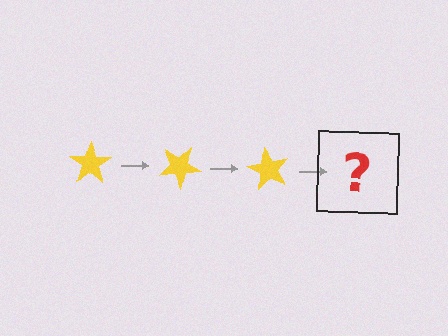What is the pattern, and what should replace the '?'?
The pattern is that the star rotates 30 degrees each step. The '?' should be a yellow star rotated 90 degrees.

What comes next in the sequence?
The next element should be a yellow star rotated 90 degrees.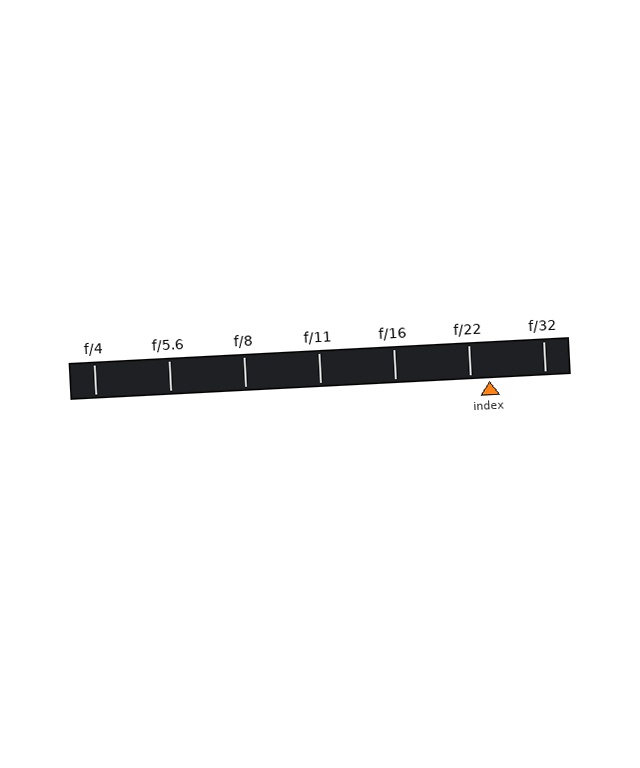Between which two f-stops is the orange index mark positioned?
The index mark is between f/22 and f/32.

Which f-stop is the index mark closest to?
The index mark is closest to f/22.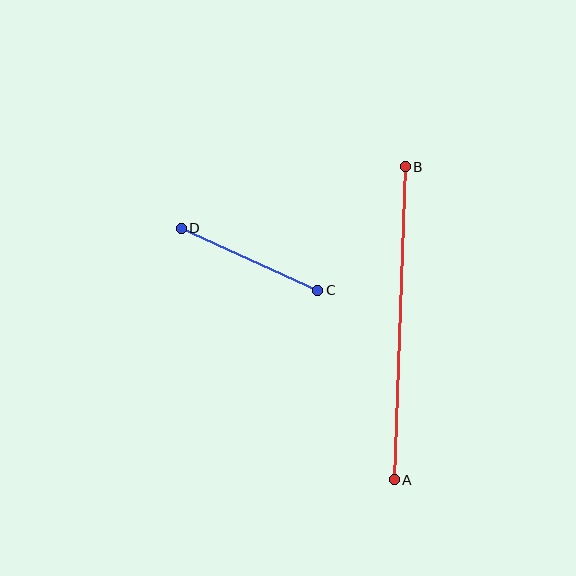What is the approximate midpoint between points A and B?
The midpoint is at approximately (400, 323) pixels.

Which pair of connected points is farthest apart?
Points A and B are farthest apart.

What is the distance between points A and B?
The distance is approximately 313 pixels.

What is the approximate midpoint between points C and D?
The midpoint is at approximately (249, 259) pixels.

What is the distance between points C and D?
The distance is approximately 150 pixels.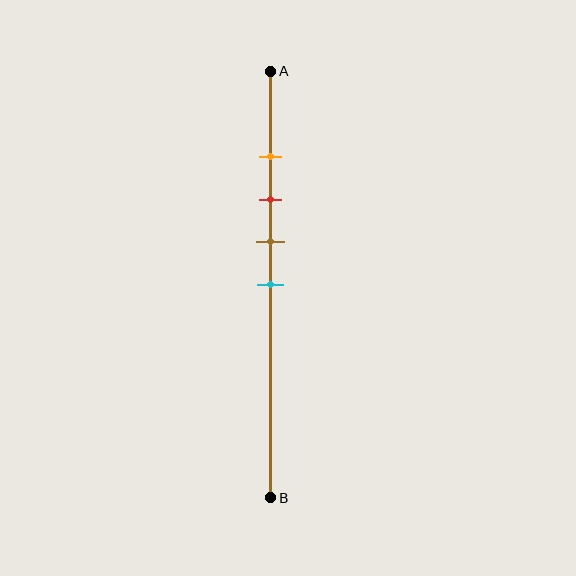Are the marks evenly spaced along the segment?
Yes, the marks are approximately evenly spaced.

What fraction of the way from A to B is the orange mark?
The orange mark is approximately 20% (0.2) of the way from A to B.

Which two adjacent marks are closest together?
The orange and red marks are the closest adjacent pair.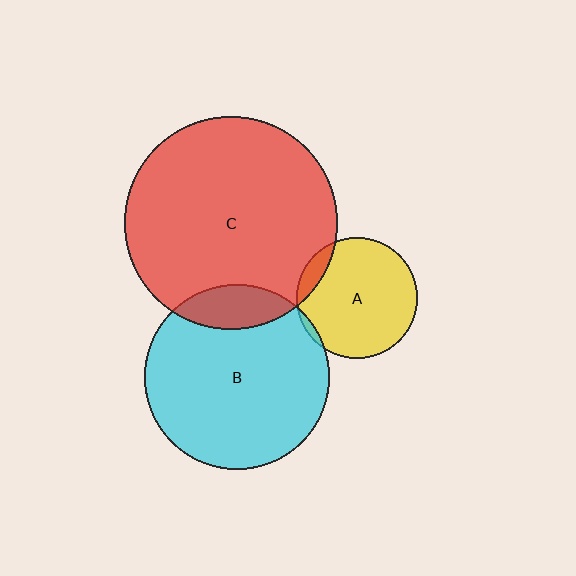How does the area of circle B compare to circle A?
Approximately 2.3 times.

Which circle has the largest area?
Circle C (red).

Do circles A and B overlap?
Yes.